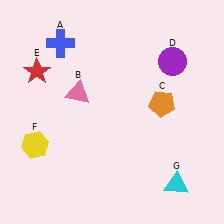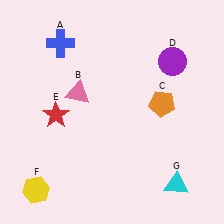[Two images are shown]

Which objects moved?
The objects that moved are: the red star (E), the yellow hexagon (F).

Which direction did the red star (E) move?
The red star (E) moved down.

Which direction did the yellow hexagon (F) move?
The yellow hexagon (F) moved down.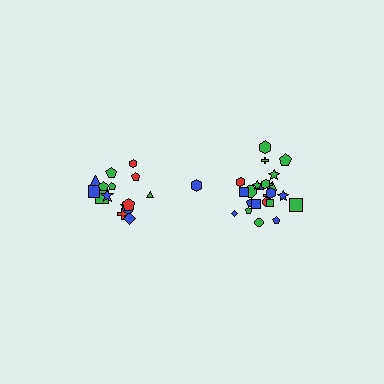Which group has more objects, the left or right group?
The right group.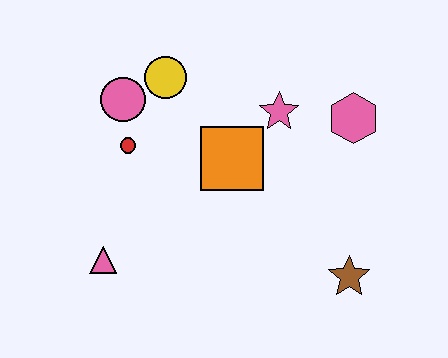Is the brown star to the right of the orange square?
Yes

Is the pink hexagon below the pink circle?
Yes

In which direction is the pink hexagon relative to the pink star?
The pink hexagon is to the right of the pink star.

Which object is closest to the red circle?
The pink circle is closest to the red circle.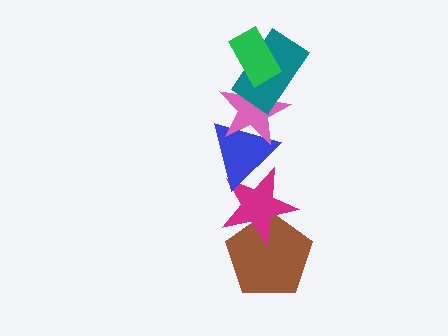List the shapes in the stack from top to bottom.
From top to bottom: the green rectangle, the teal rectangle, the pink star, the blue triangle, the magenta star, the brown pentagon.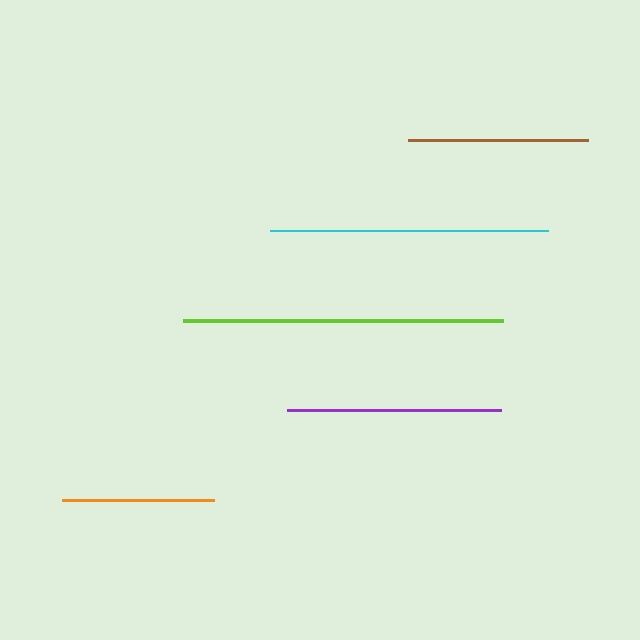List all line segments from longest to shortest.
From longest to shortest: lime, cyan, purple, brown, orange.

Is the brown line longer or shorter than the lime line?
The lime line is longer than the brown line.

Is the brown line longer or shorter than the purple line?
The purple line is longer than the brown line.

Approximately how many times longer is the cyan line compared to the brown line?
The cyan line is approximately 1.5 times the length of the brown line.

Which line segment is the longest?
The lime line is the longest at approximately 320 pixels.